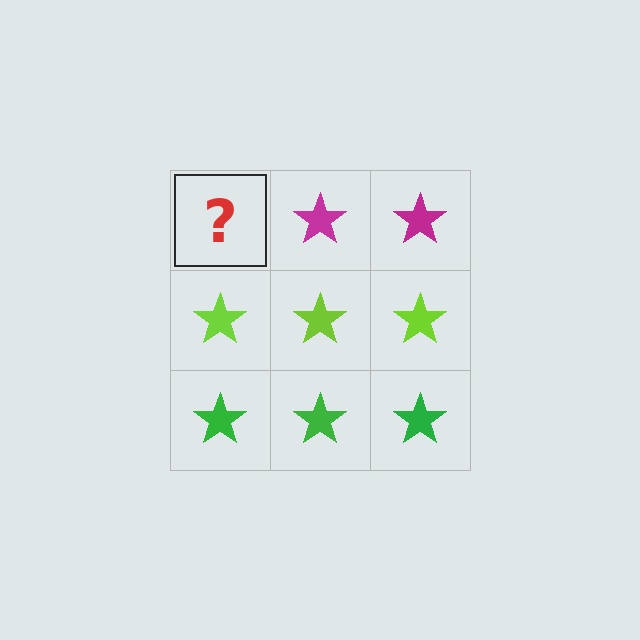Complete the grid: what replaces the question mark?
The question mark should be replaced with a magenta star.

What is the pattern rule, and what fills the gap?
The rule is that each row has a consistent color. The gap should be filled with a magenta star.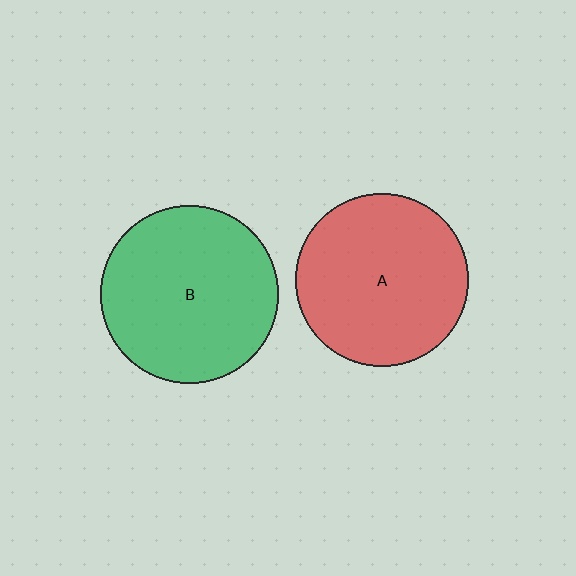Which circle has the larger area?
Circle B (green).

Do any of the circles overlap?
No, none of the circles overlap.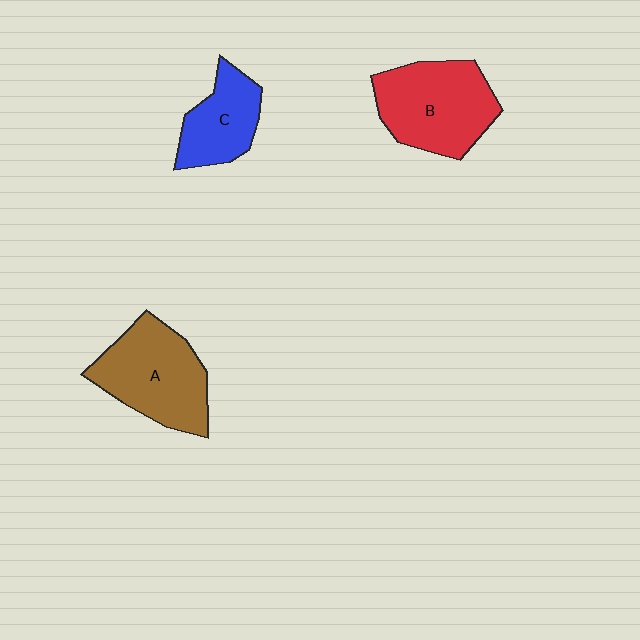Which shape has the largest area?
Shape B (red).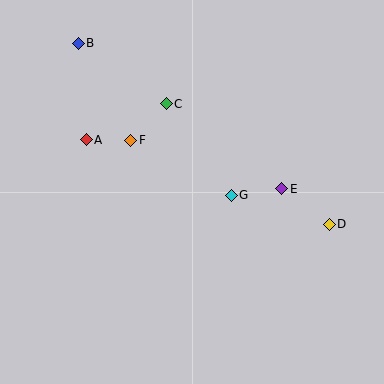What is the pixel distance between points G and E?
The distance between G and E is 51 pixels.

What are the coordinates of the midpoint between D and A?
The midpoint between D and A is at (208, 182).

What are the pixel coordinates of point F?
Point F is at (131, 140).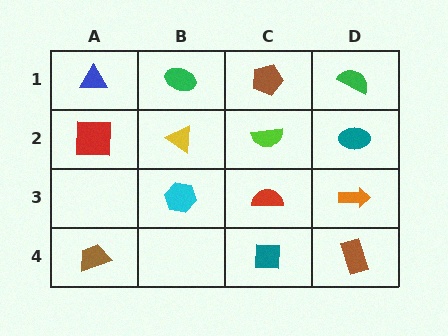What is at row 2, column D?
A teal ellipse.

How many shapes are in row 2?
4 shapes.